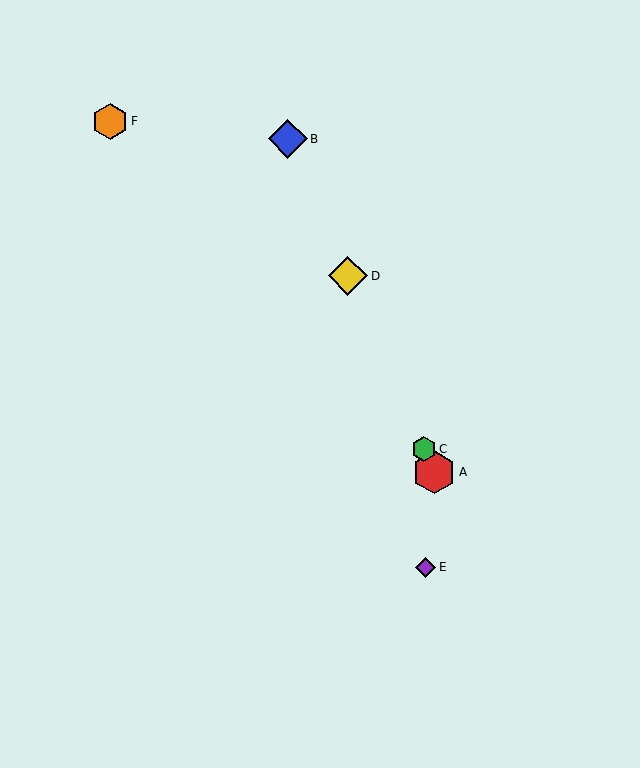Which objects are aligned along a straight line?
Objects A, B, C, D are aligned along a straight line.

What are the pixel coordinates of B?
Object B is at (288, 139).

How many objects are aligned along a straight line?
4 objects (A, B, C, D) are aligned along a straight line.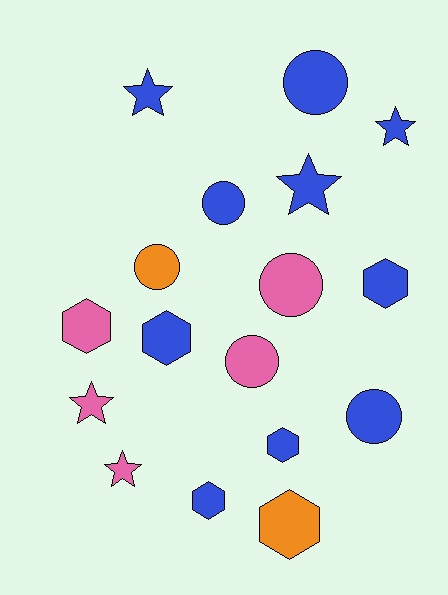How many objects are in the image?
There are 17 objects.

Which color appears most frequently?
Blue, with 10 objects.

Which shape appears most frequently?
Circle, with 6 objects.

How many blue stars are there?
There are 3 blue stars.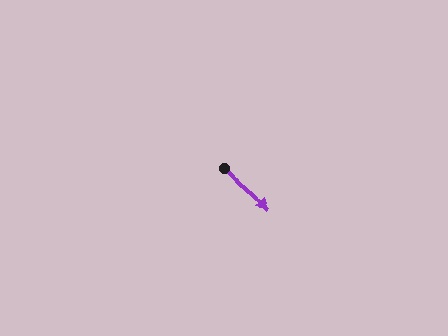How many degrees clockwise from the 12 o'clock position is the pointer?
Approximately 131 degrees.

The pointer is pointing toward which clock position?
Roughly 4 o'clock.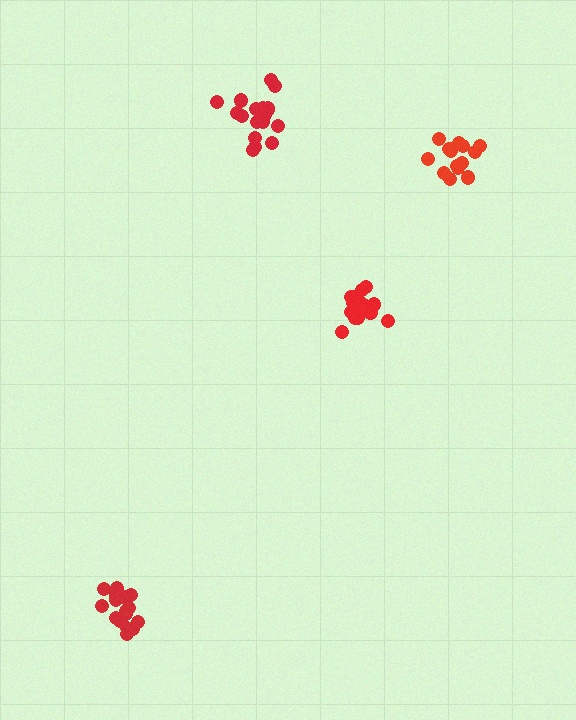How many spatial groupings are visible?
There are 4 spatial groupings.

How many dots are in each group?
Group 1: 17 dots, Group 2: 18 dots, Group 3: 18 dots, Group 4: 15 dots (68 total).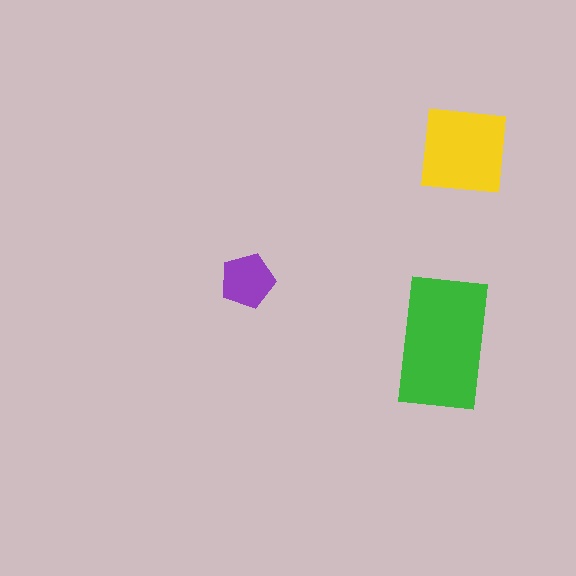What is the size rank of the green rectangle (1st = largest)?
1st.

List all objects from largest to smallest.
The green rectangle, the yellow square, the purple pentagon.